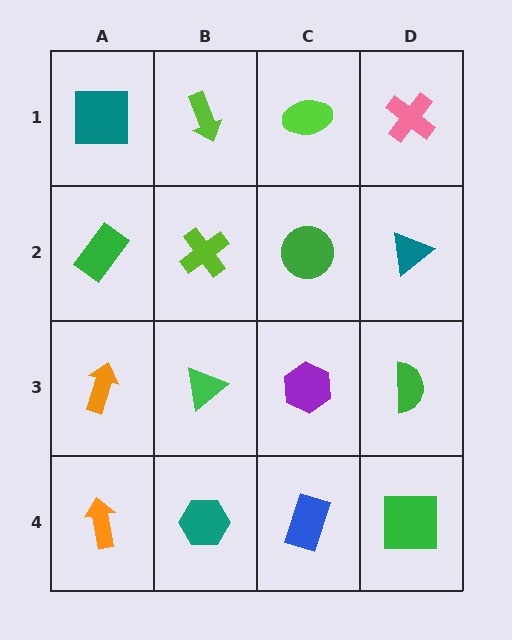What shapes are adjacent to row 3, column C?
A green circle (row 2, column C), a blue rectangle (row 4, column C), a green triangle (row 3, column B), a green semicircle (row 3, column D).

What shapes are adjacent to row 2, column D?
A pink cross (row 1, column D), a green semicircle (row 3, column D), a green circle (row 2, column C).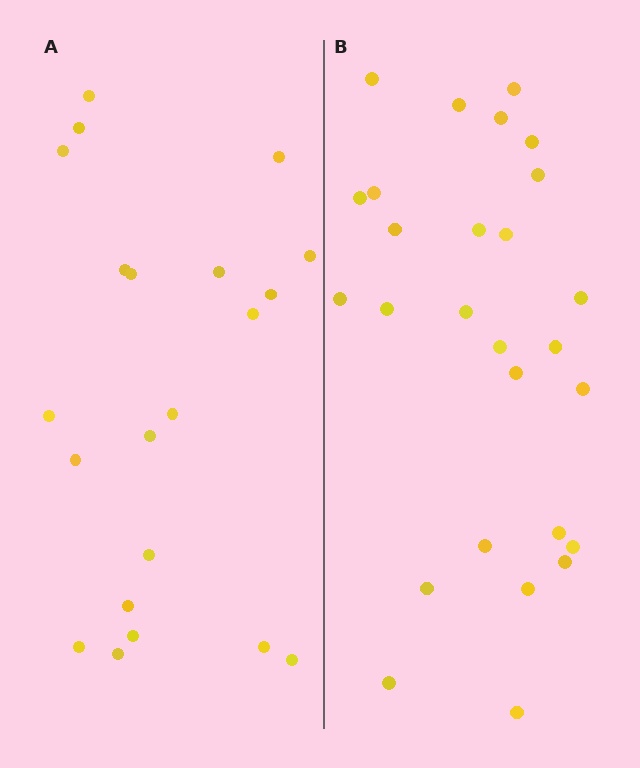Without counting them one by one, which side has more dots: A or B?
Region B (the right region) has more dots.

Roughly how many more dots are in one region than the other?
Region B has about 6 more dots than region A.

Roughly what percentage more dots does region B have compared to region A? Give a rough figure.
About 30% more.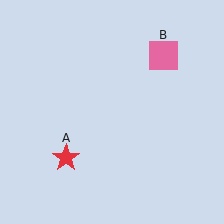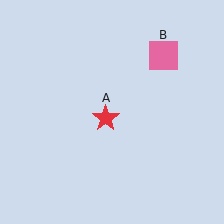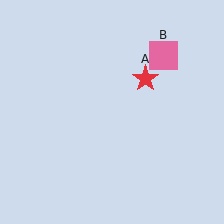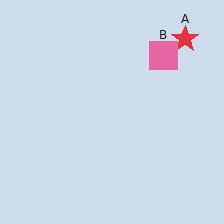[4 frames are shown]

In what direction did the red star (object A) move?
The red star (object A) moved up and to the right.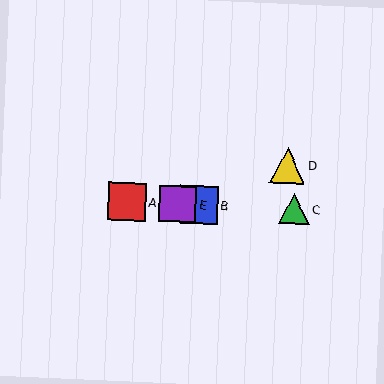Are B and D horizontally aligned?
No, B is at y≈205 and D is at y≈166.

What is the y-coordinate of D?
Object D is at y≈166.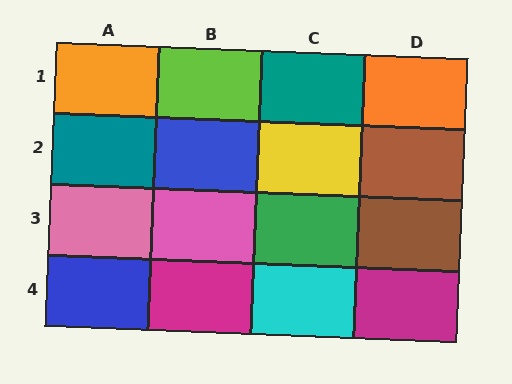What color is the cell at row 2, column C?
Yellow.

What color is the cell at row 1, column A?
Orange.